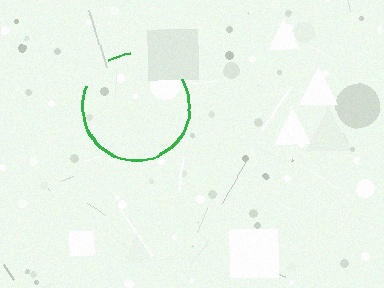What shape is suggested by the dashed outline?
The dashed outline suggests a circle.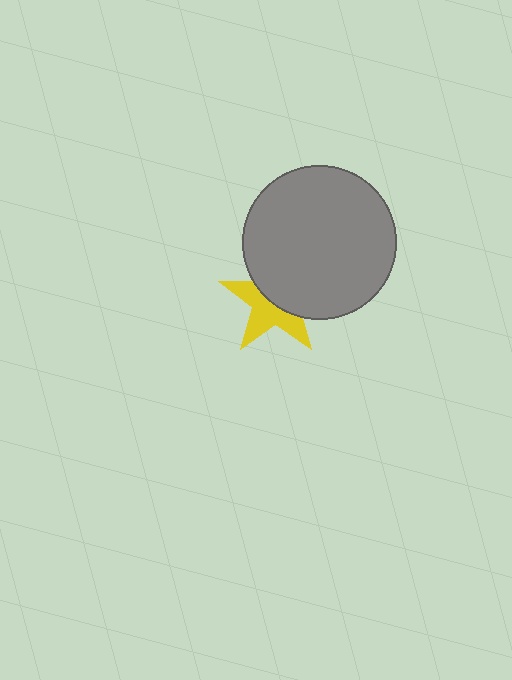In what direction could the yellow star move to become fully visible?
The yellow star could move toward the lower-left. That would shift it out from behind the gray circle entirely.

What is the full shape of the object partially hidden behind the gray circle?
The partially hidden object is a yellow star.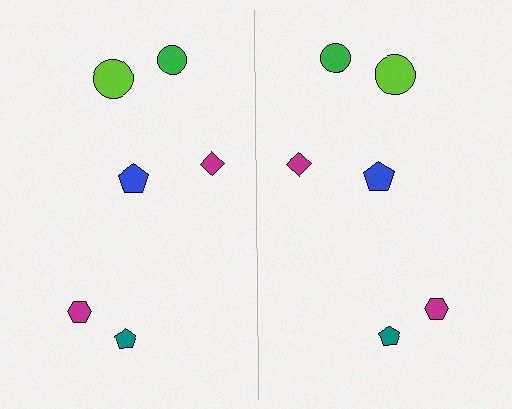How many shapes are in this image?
There are 12 shapes in this image.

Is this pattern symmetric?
Yes, this pattern has bilateral (reflection) symmetry.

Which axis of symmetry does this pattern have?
The pattern has a vertical axis of symmetry running through the center of the image.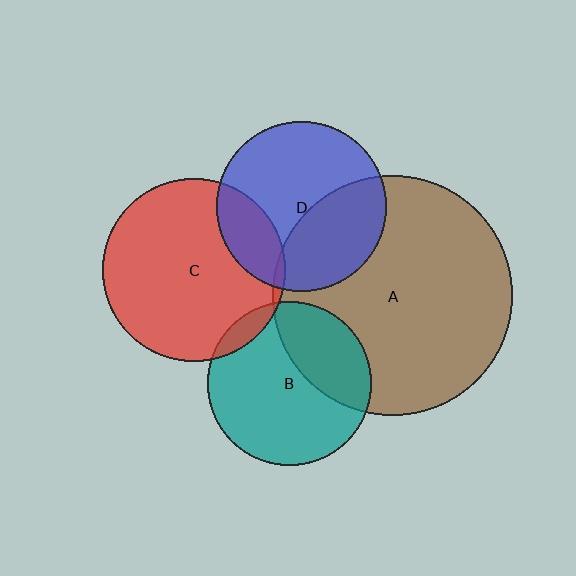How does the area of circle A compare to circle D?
Approximately 2.0 times.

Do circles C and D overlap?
Yes.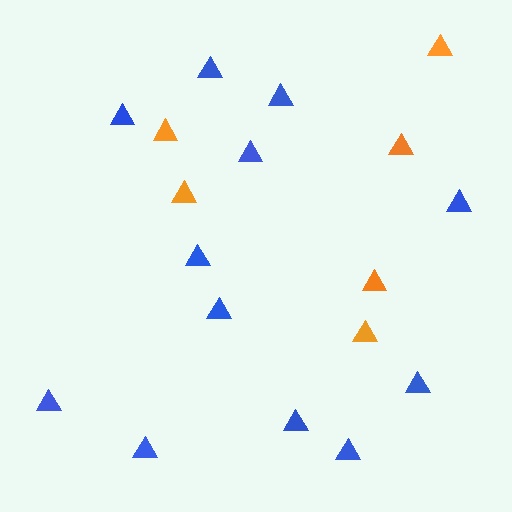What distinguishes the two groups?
There are 2 groups: one group of orange triangles (6) and one group of blue triangles (12).